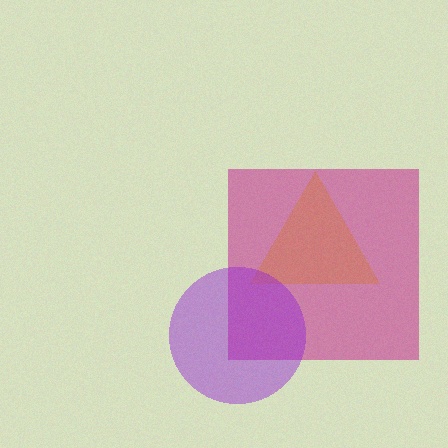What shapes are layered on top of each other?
The layered shapes are: a yellow triangle, a magenta square, a purple circle.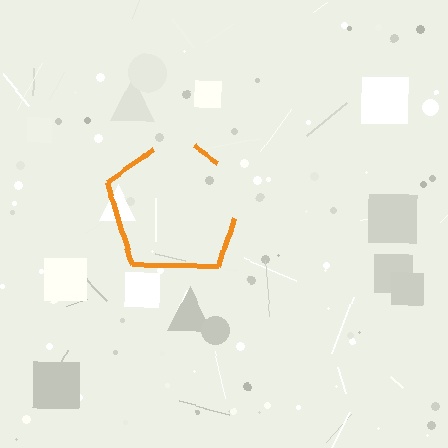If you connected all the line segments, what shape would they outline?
They would outline a pentagon.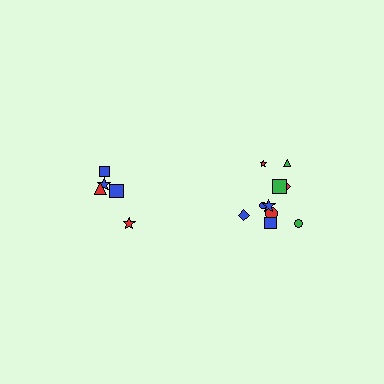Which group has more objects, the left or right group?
The right group.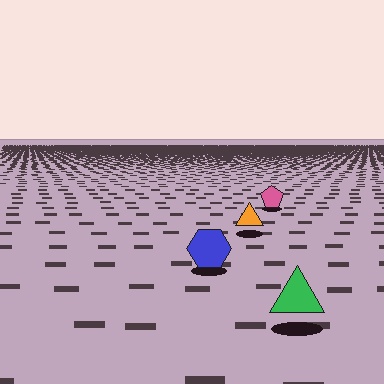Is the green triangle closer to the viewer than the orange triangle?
Yes. The green triangle is closer — you can tell from the texture gradient: the ground texture is coarser near it.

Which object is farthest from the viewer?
The pink pentagon is farthest from the viewer. It appears smaller and the ground texture around it is denser.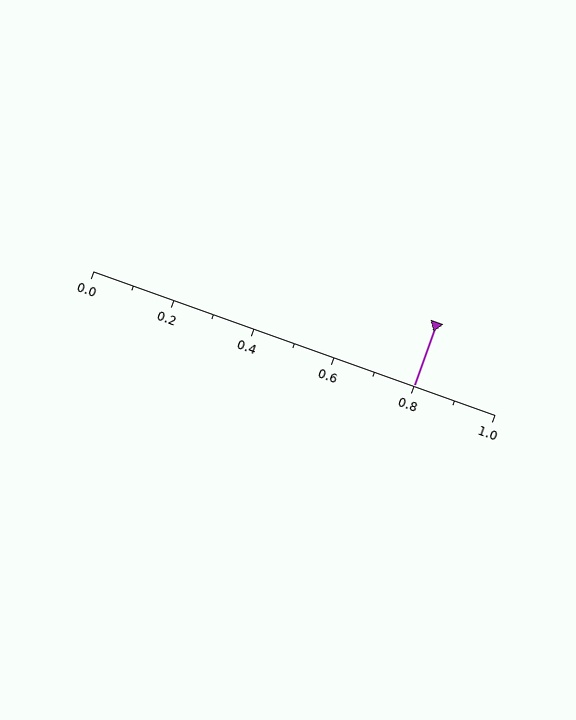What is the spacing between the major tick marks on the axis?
The major ticks are spaced 0.2 apart.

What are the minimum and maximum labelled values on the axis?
The axis runs from 0.0 to 1.0.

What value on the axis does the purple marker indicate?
The marker indicates approximately 0.8.